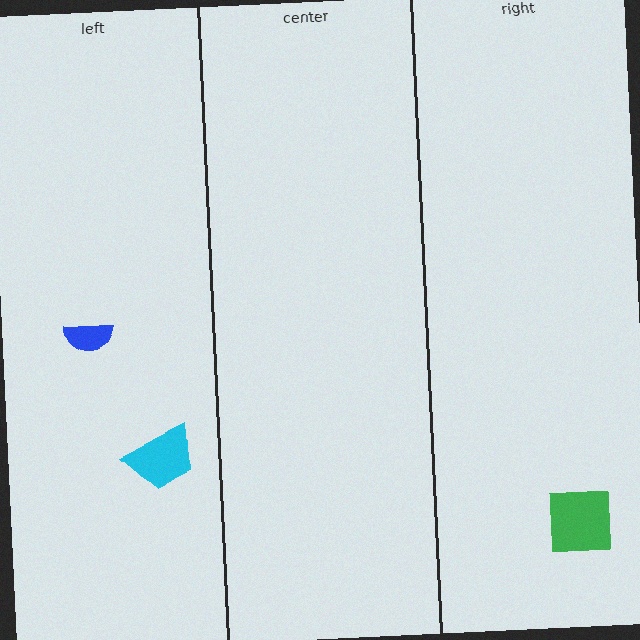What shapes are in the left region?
The blue semicircle, the cyan trapezoid.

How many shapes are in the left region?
2.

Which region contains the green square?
The right region.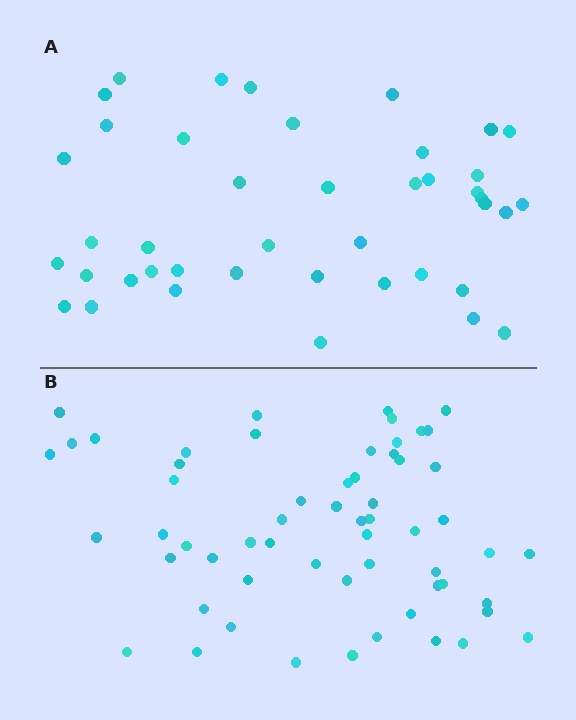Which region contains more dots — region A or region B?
Region B (the bottom region) has more dots.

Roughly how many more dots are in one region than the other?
Region B has approximately 15 more dots than region A.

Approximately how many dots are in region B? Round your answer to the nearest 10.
About 60 dots. (The exact count is 59, which rounds to 60.)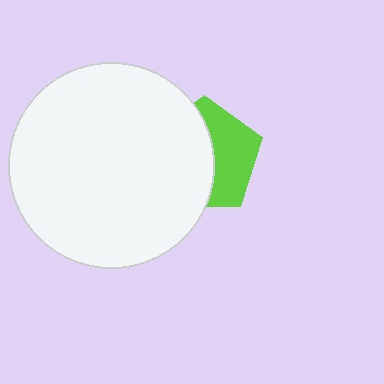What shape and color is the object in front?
The object in front is a white circle.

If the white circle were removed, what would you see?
You would see the complete lime pentagon.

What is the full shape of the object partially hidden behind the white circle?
The partially hidden object is a lime pentagon.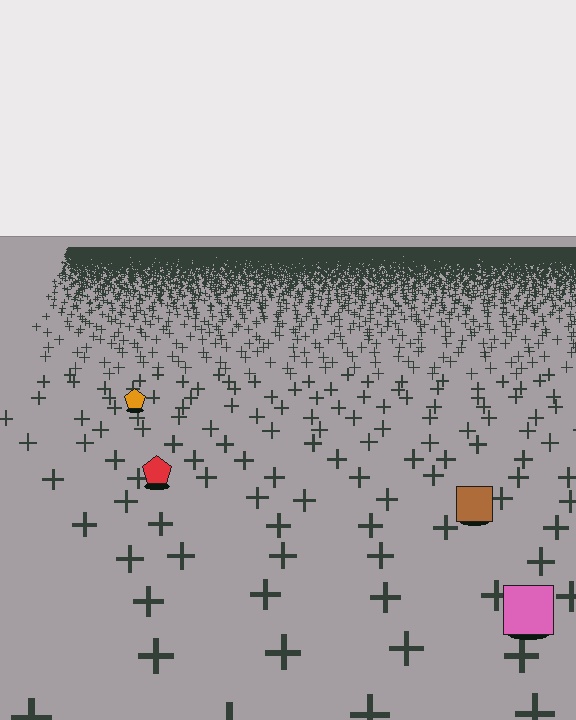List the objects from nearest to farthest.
From nearest to farthest: the pink square, the brown square, the red pentagon, the orange pentagon.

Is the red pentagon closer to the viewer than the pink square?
No. The pink square is closer — you can tell from the texture gradient: the ground texture is coarser near it.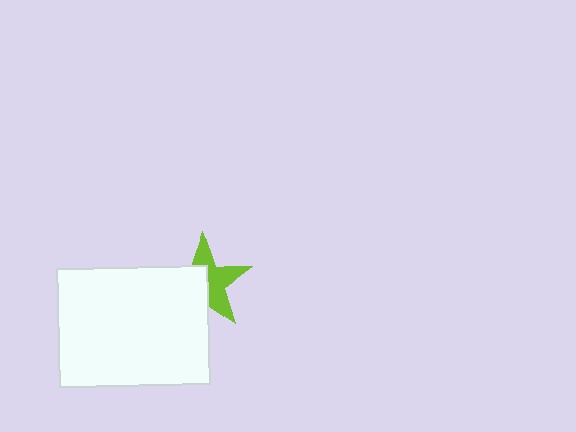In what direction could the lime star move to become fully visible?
The lime star could move toward the upper-right. That would shift it out from behind the white rectangle entirely.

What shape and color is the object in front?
The object in front is a white rectangle.